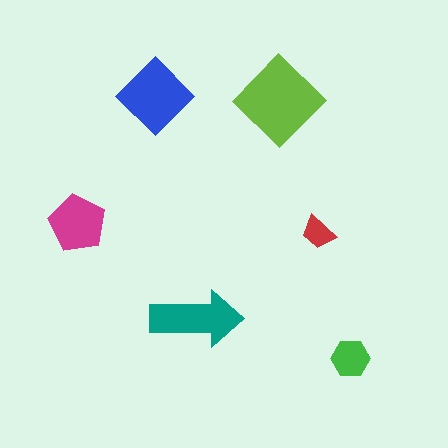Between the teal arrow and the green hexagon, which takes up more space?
The teal arrow.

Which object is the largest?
The lime diamond.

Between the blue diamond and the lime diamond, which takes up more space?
The lime diamond.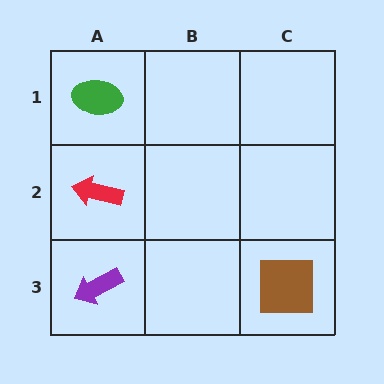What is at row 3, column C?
A brown square.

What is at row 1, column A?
A green ellipse.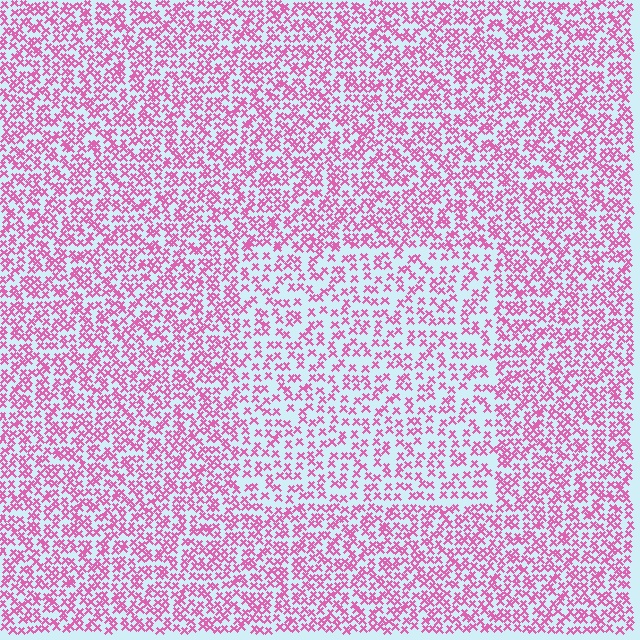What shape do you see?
I see a rectangle.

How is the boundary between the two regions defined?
The boundary is defined by a change in element density (approximately 1.6x ratio). All elements are the same color, size, and shape.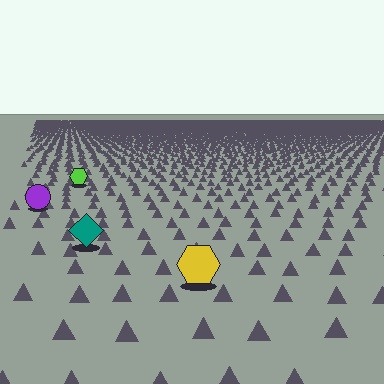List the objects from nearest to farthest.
From nearest to farthest: the yellow hexagon, the teal diamond, the purple circle, the lime hexagon.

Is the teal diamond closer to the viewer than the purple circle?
Yes. The teal diamond is closer — you can tell from the texture gradient: the ground texture is coarser near it.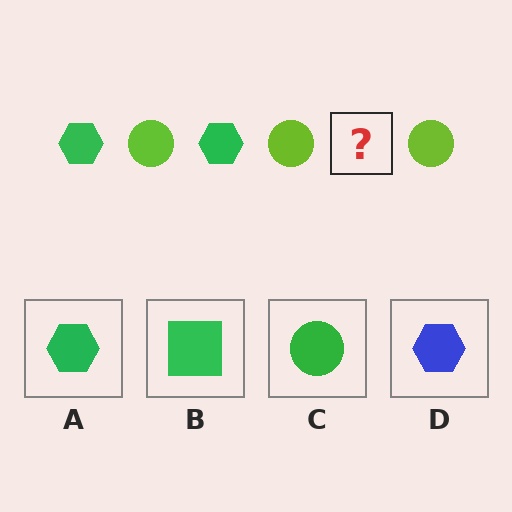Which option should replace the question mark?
Option A.